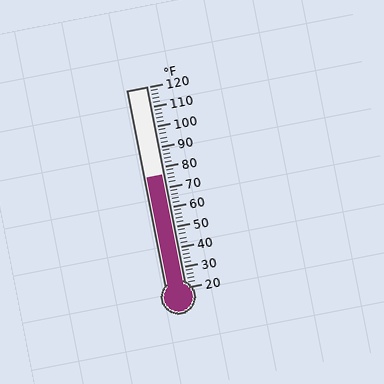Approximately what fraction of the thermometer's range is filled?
The thermometer is filled to approximately 55% of its range.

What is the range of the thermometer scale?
The thermometer scale ranges from 20°F to 120°F.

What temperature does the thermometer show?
The thermometer shows approximately 76°F.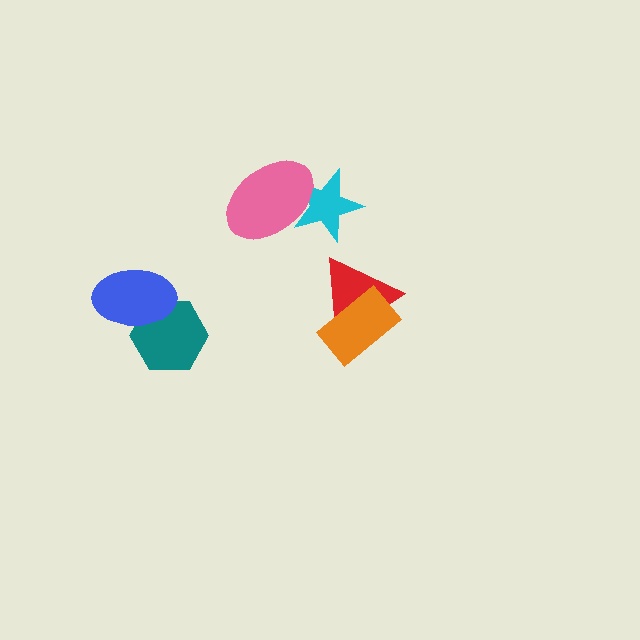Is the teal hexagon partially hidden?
Yes, it is partially covered by another shape.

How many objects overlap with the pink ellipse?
1 object overlaps with the pink ellipse.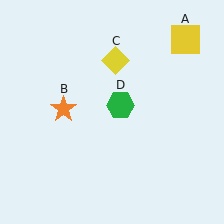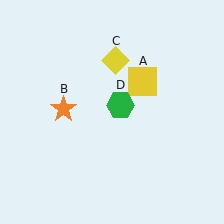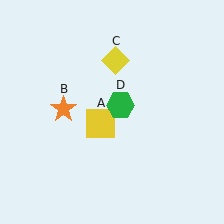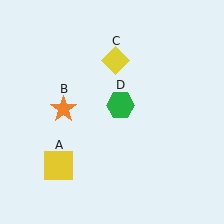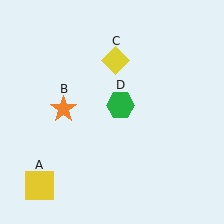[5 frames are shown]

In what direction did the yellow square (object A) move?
The yellow square (object A) moved down and to the left.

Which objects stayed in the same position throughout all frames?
Orange star (object B) and yellow diamond (object C) and green hexagon (object D) remained stationary.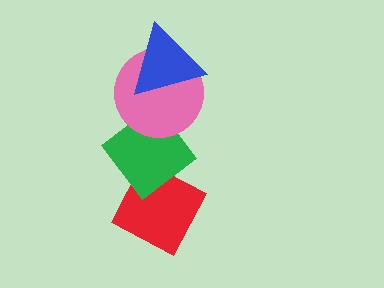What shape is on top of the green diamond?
The pink circle is on top of the green diamond.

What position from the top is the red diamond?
The red diamond is 4th from the top.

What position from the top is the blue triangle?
The blue triangle is 1st from the top.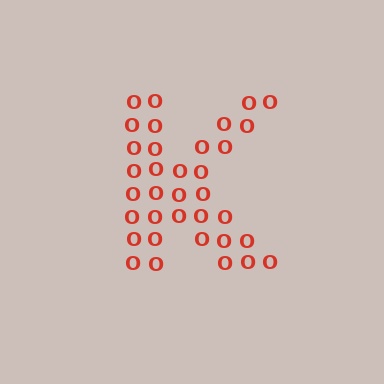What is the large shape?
The large shape is the letter K.